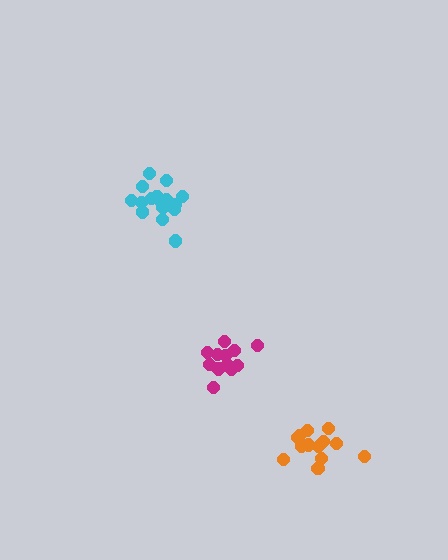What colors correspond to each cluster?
The clusters are colored: magenta, orange, cyan.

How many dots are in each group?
Group 1: 13 dots, Group 2: 13 dots, Group 3: 16 dots (42 total).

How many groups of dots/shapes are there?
There are 3 groups.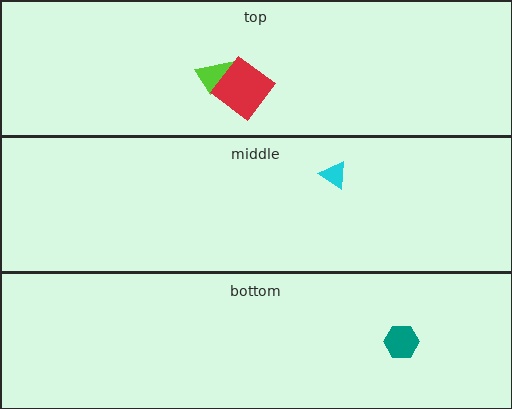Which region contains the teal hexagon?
The bottom region.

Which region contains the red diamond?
The top region.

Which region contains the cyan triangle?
The middle region.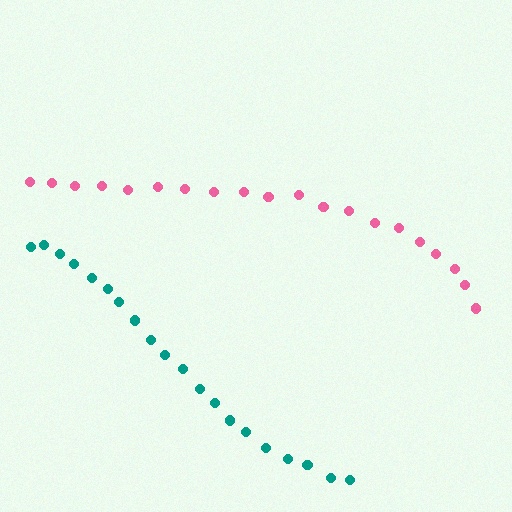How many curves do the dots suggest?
There are 2 distinct paths.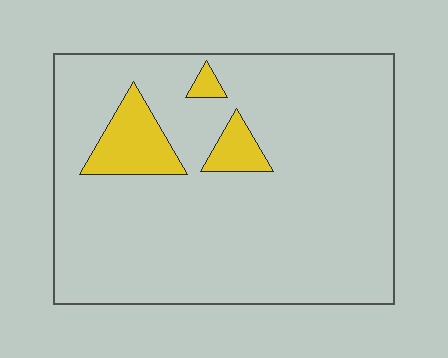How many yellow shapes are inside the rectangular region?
3.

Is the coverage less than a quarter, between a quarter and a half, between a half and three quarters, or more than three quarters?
Less than a quarter.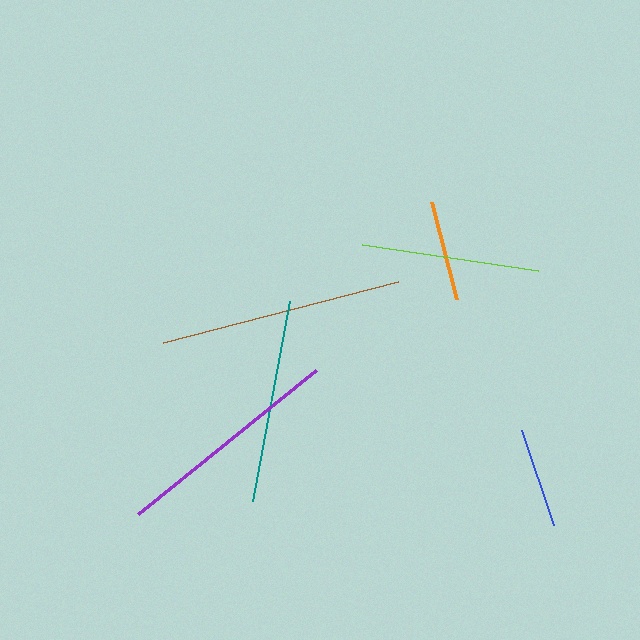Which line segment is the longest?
The brown line is the longest at approximately 243 pixels.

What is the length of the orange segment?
The orange segment is approximately 100 pixels long.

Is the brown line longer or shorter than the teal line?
The brown line is longer than the teal line.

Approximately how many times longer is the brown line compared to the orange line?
The brown line is approximately 2.4 times the length of the orange line.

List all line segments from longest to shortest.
From longest to shortest: brown, purple, teal, lime, blue, orange.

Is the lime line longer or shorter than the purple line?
The purple line is longer than the lime line.